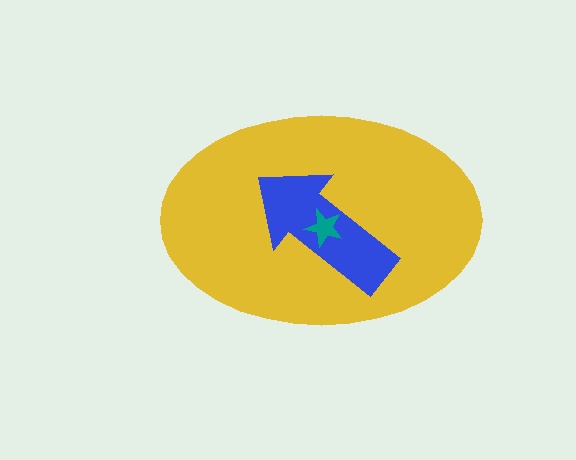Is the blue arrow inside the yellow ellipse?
Yes.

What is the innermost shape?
The teal star.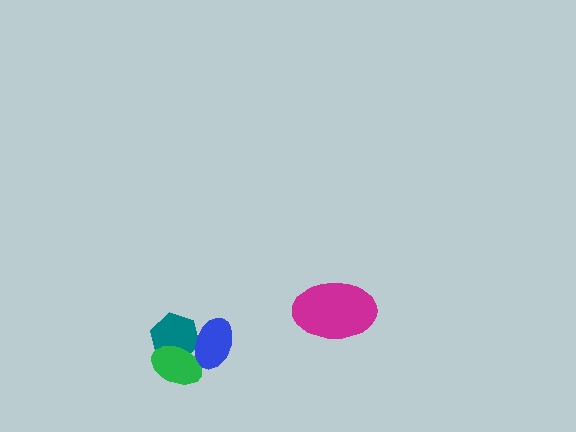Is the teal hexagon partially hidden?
Yes, it is partially covered by another shape.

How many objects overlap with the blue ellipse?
2 objects overlap with the blue ellipse.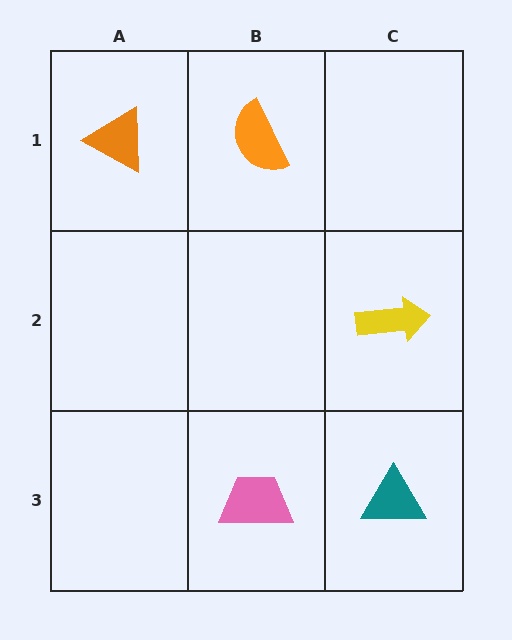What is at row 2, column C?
A yellow arrow.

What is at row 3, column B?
A pink trapezoid.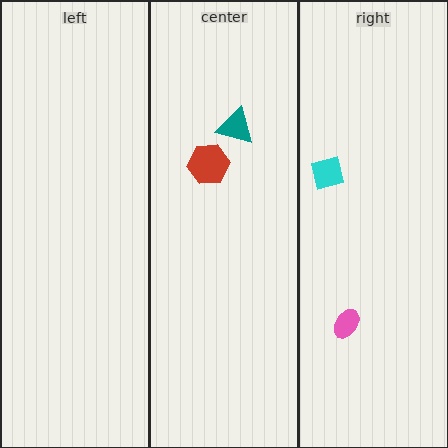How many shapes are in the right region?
2.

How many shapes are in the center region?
2.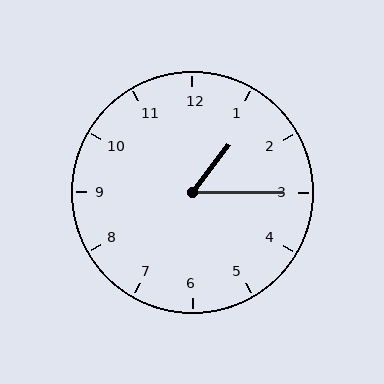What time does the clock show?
1:15.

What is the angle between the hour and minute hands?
Approximately 52 degrees.